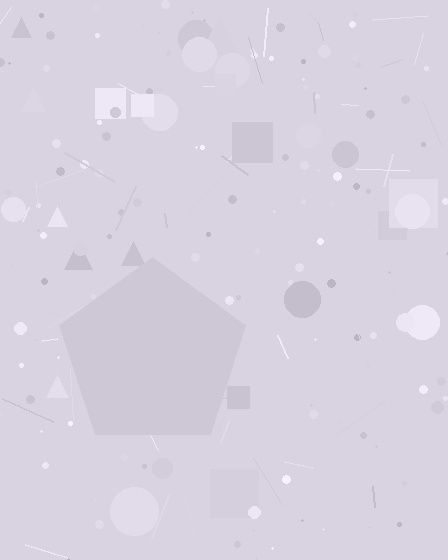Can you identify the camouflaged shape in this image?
The camouflaged shape is a pentagon.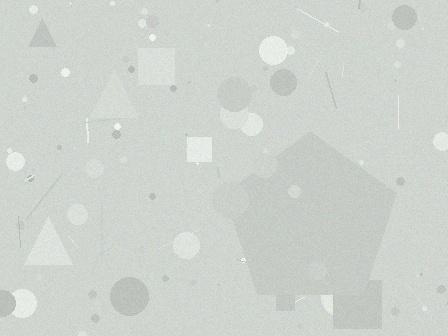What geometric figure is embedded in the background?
A pentagon is embedded in the background.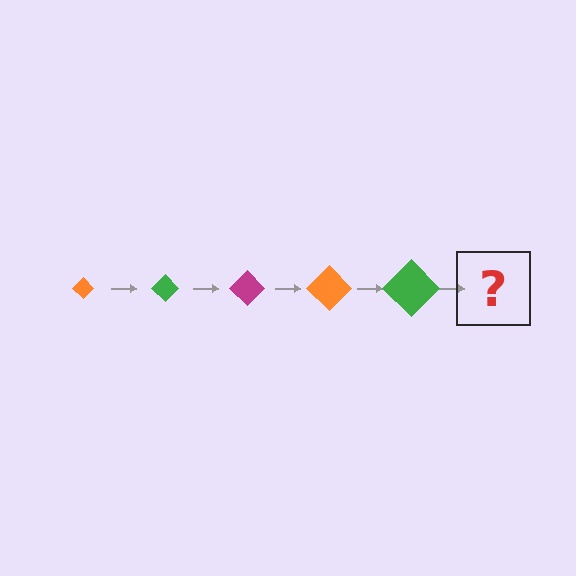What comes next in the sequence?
The next element should be a magenta diamond, larger than the previous one.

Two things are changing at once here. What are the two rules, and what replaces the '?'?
The two rules are that the diamond grows larger each step and the color cycles through orange, green, and magenta. The '?' should be a magenta diamond, larger than the previous one.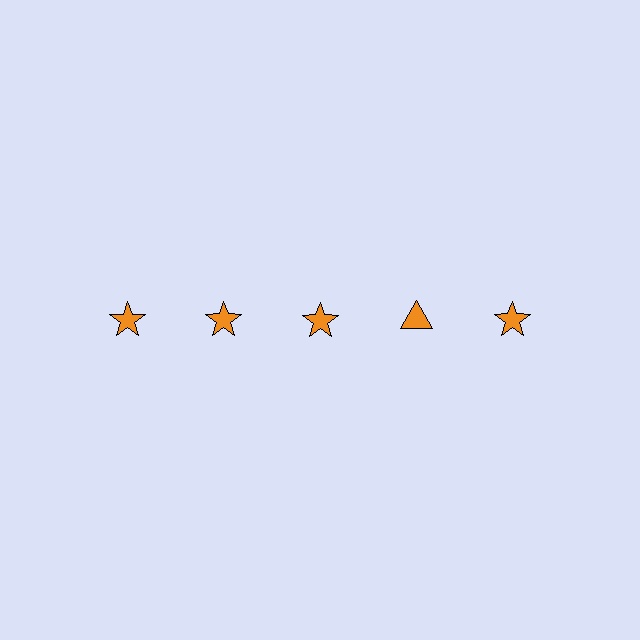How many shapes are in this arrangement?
There are 5 shapes arranged in a grid pattern.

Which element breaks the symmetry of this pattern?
The orange triangle in the top row, second from right column breaks the symmetry. All other shapes are orange stars.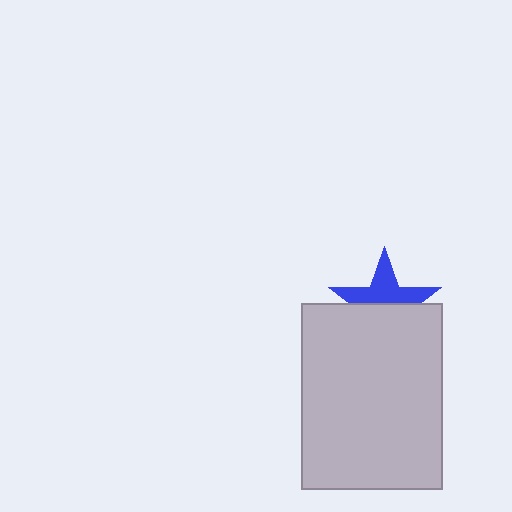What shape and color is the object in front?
The object in front is a light gray rectangle.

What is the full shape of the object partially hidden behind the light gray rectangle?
The partially hidden object is a blue star.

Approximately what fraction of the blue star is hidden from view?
Roughly 50% of the blue star is hidden behind the light gray rectangle.